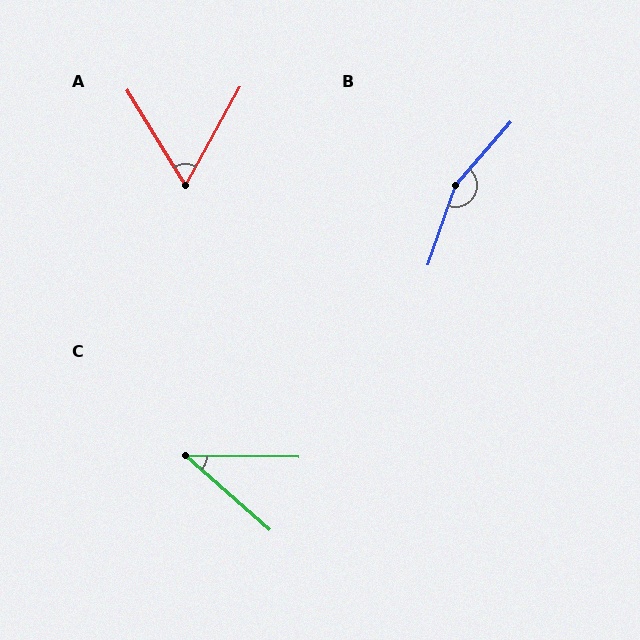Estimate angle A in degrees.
Approximately 60 degrees.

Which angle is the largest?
B, at approximately 157 degrees.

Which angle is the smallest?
C, at approximately 41 degrees.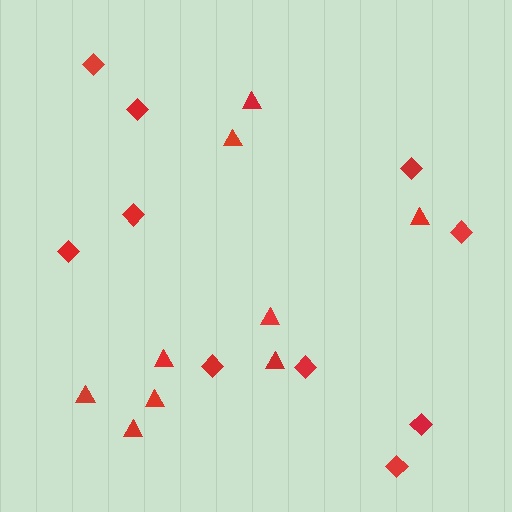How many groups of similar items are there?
There are 2 groups: one group of triangles (9) and one group of diamonds (10).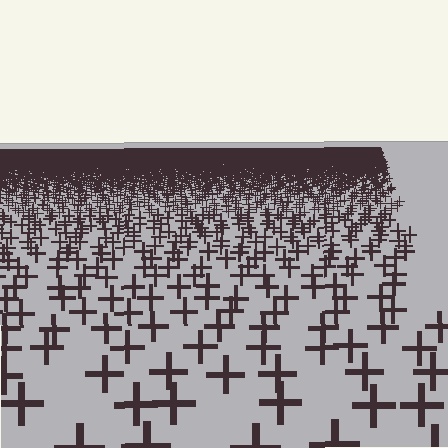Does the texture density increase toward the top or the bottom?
Density increases toward the top.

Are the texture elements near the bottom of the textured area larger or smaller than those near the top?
Larger. Near the bottom, elements are closer to the viewer and appear at a bigger on-screen size.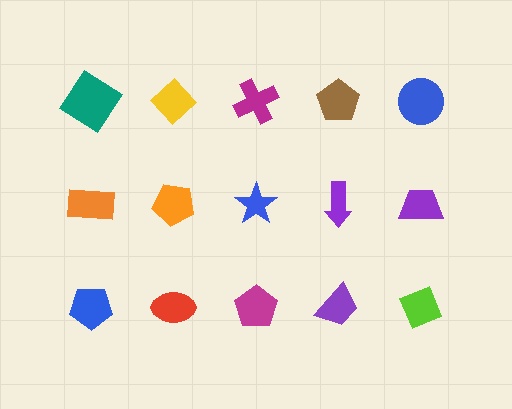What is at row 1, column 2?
A yellow diamond.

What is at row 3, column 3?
A magenta pentagon.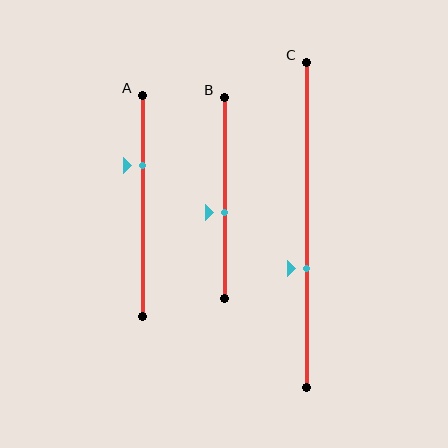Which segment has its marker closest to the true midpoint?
Segment B has its marker closest to the true midpoint.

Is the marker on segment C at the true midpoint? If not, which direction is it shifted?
No, the marker on segment C is shifted downward by about 14% of the segment length.